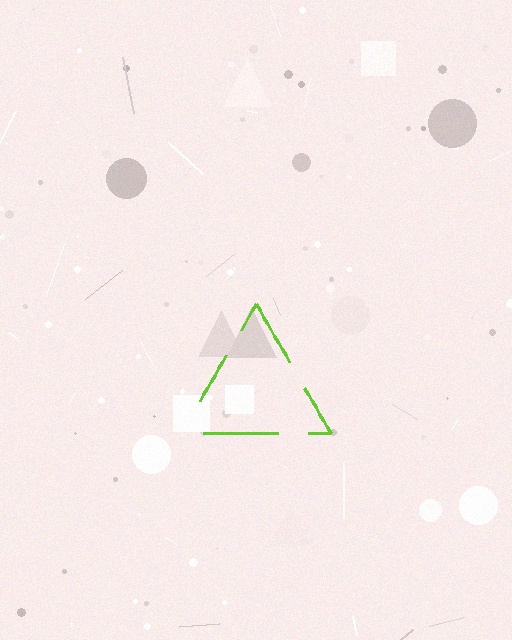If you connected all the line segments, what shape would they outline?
They would outline a triangle.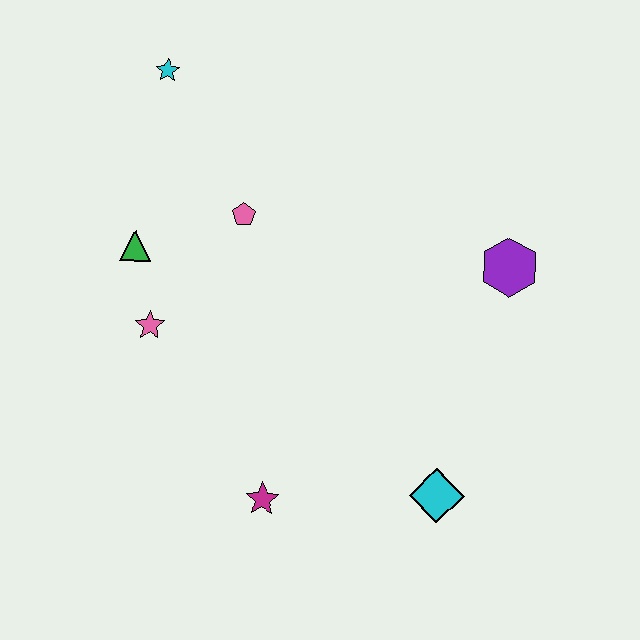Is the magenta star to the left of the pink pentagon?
No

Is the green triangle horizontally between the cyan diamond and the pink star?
No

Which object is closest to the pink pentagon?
The green triangle is closest to the pink pentagon.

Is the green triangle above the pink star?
Yes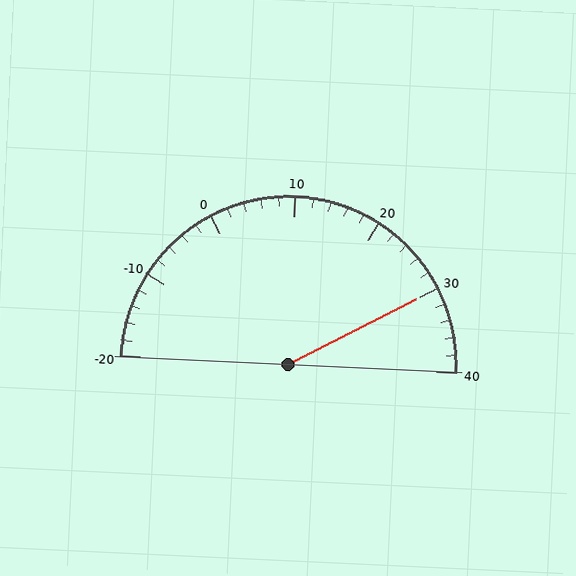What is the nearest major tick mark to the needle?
The nearest major tick mark is 30.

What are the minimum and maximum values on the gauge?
The gauge ranges from -20 to 40.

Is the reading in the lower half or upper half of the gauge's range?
The reading is in the upper half of the range (-20 to 40).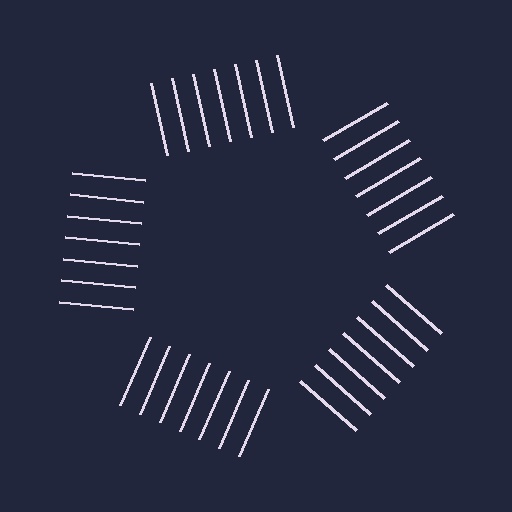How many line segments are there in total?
35 — 7 along each of the 5 edges.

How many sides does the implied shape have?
5 sides — the line-ends trace a pentagon.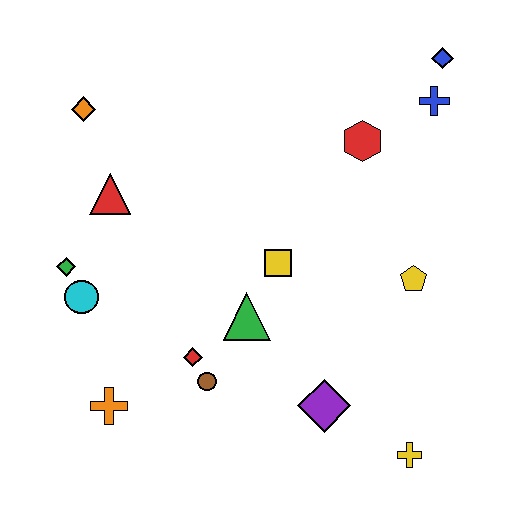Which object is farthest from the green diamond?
The blue diamond is farthest from the green diamond.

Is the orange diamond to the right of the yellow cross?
No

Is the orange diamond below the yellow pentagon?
No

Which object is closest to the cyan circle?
The green diamond is closest to the cyan circle.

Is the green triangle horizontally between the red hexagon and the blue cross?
No